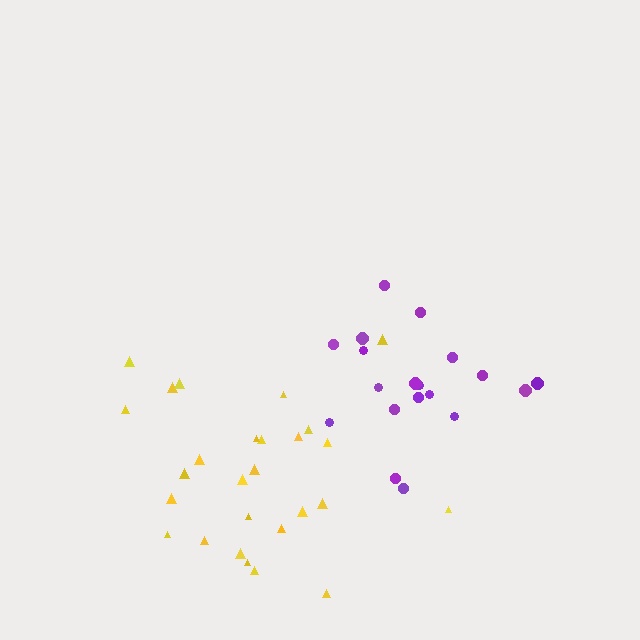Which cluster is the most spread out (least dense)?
Purple.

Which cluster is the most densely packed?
Yellow.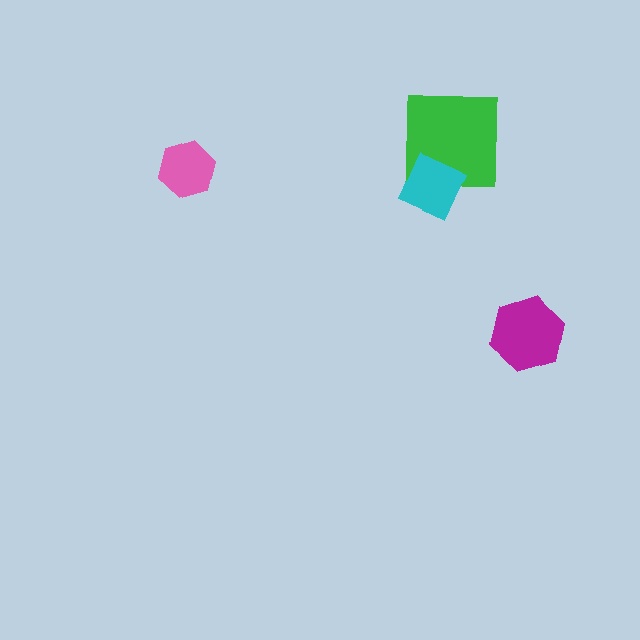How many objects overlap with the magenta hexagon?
0 objects overlap with the magenta hexagon.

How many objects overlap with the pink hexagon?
0 objects overlap with the pink hexagon.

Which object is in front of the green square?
The cyan square is in front of the green square.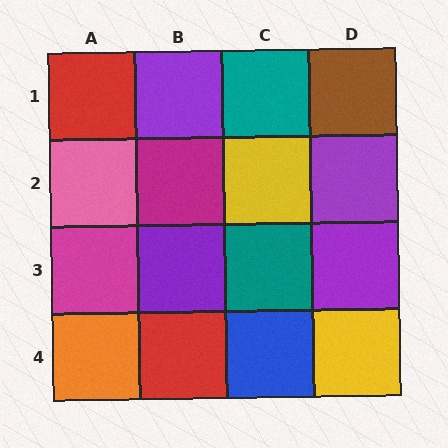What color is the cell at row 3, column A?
Magenta.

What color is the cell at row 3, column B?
Purple.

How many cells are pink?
1 cell is pink.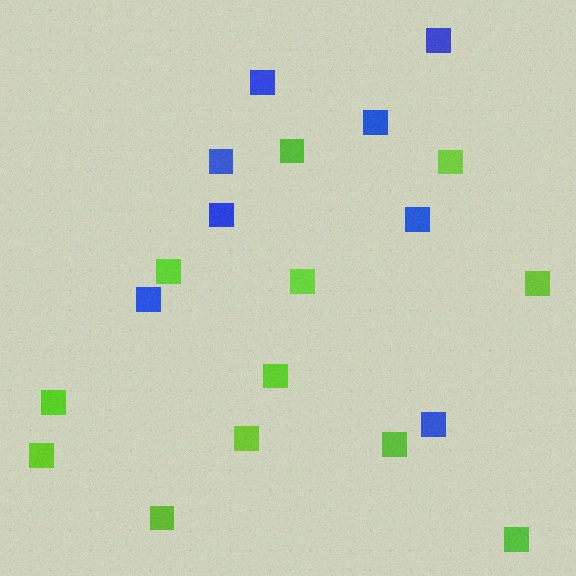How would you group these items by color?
There are 2 groups: one group of lime squares (12) and one group of blue squares (8).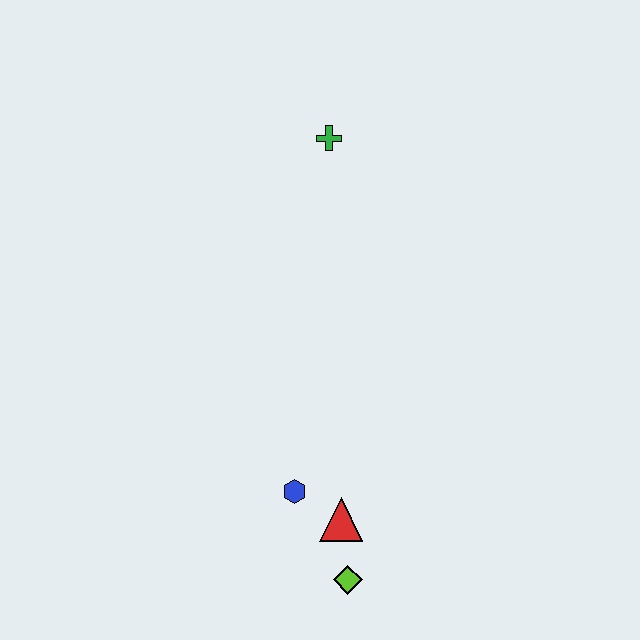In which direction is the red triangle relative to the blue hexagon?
The red triangle is to the right of the blue hexagon.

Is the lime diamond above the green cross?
No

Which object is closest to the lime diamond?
The red triangle is closest to the lime diamond.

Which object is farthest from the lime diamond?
The green cross is farthest from the lime diamond.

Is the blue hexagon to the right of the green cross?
No